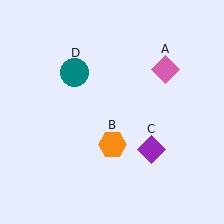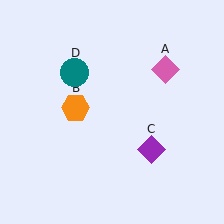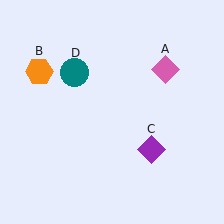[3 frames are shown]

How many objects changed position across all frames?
1 object changed position: orange hexagon (object B).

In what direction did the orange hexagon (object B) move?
The orange hexagon (object B) moved up and to the left.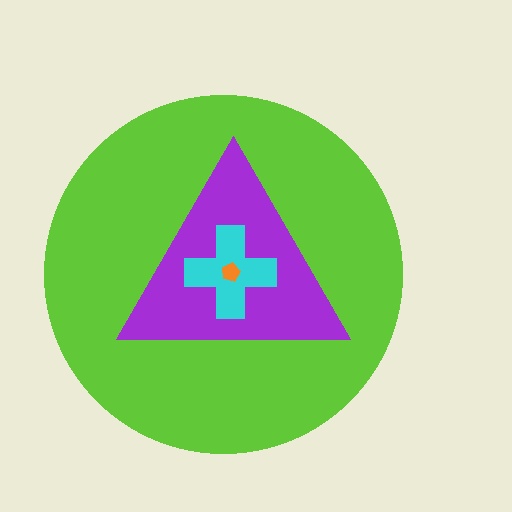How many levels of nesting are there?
4.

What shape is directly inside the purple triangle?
The cyan cross.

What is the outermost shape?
The lime circle.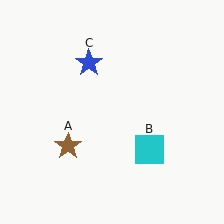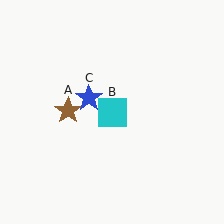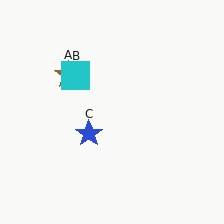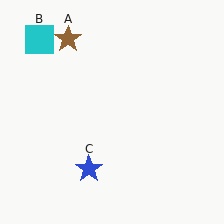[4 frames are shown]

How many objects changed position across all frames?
3 objects changed position: brown star (object A), cyan square (object B), blue star (object C).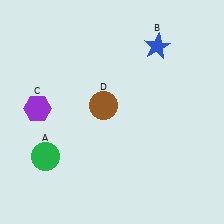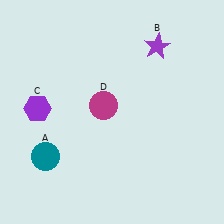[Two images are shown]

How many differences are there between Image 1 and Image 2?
There are 3 differences between the two images.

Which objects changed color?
A changed from green to teal. B changed from blue to purple. D changed from brown to magenta.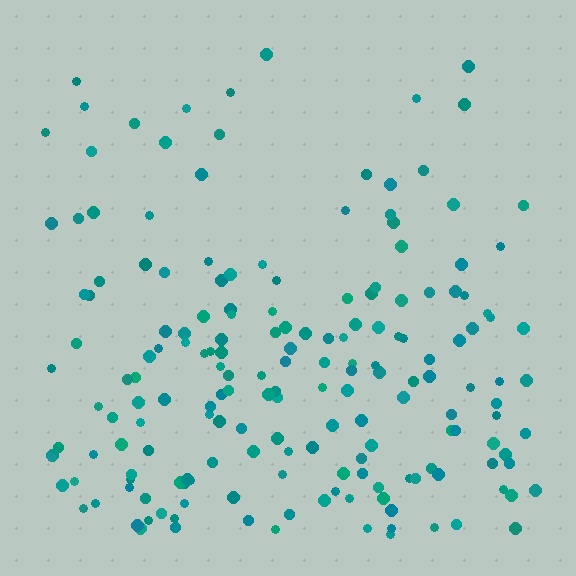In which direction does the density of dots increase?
From top to bottom, with the bottom side densest.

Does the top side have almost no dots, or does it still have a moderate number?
Still a moderate number, just noticeably fewer than the bottom.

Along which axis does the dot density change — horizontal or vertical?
Vertical.